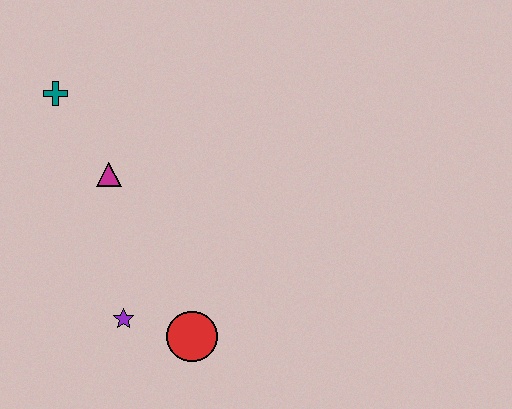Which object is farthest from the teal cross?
The red circle is farthest from the teal cross.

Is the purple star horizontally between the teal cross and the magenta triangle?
No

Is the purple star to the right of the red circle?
No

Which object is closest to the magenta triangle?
The teal cross is closest to the magenta triangle.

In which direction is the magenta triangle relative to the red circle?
The magenta triangle is above the red circle.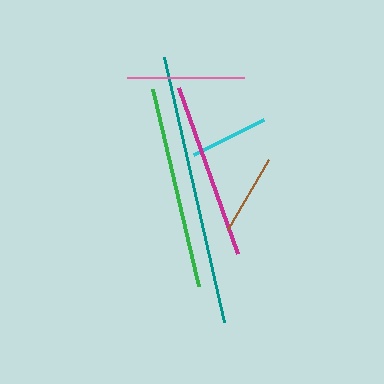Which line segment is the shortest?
The cyan line is the shortest at approximately 78 pixels.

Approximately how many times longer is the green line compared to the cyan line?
The green line is approximately 2.6 times the length of the cyan line.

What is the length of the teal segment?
The teal segment is approximately 272 pixels long.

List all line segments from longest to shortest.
From longest to shortest: teal, green, magenta, pink, brown, cyan.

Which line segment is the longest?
The teal line is the longest at approximately 272 pixels.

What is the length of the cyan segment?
The cyan segment is approximately 78 pixels long.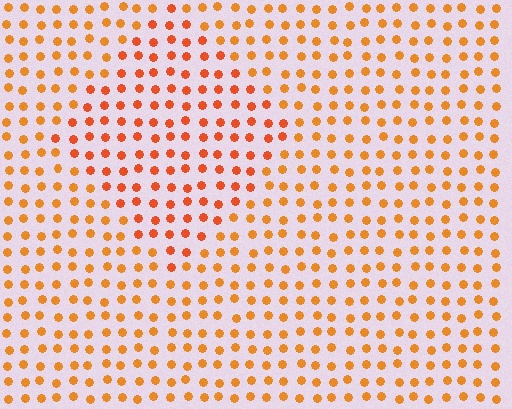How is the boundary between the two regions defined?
The boundary is defined purely by a slight shift in hue (about 19 degrees). Spacing, size, and orientation are identical on both sides.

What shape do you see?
I see a diamond.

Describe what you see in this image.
The image is filled with small orange elements in a uniform arrangement. A diamond-shaped region is visible where the elements are tinted to a slightly different hue, forming a subtle color boundary.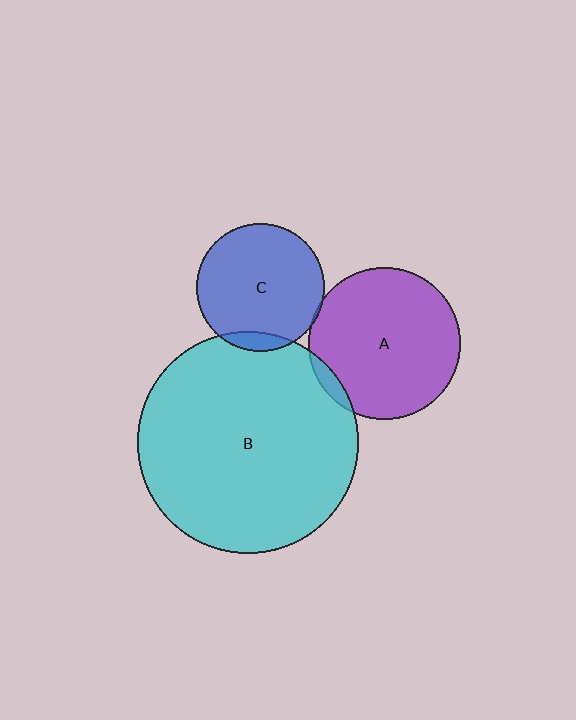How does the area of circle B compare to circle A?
Approximately 2.1 times.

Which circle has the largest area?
Circle B (cyan).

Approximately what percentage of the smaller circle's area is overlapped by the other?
Approximately 5%.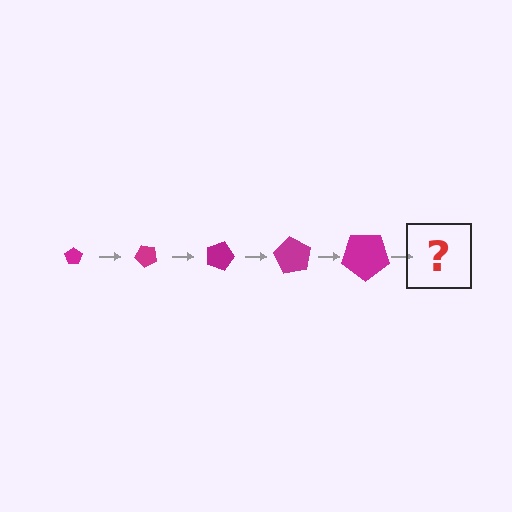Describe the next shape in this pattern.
It should be a pentagon, larger than the previous one and rotated 225 degrees from the start.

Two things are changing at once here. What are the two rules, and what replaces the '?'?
The two rules are that the pentagon grows larger each step and it rotates 45 degrees each step. The '?' should be a pentagon, larger than the previous one and rotated 225 degrees from the start.